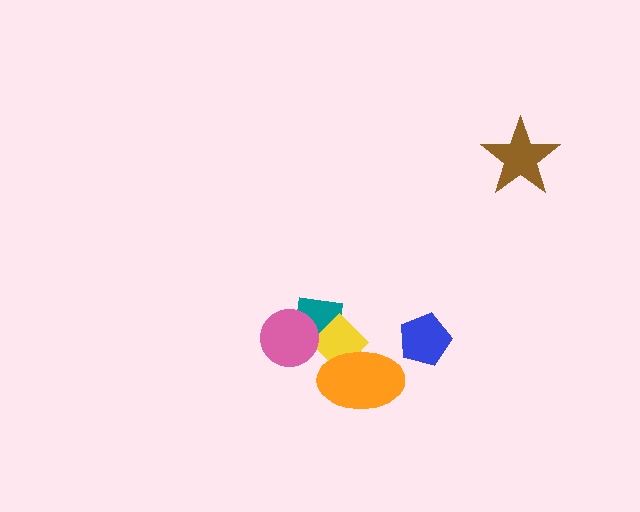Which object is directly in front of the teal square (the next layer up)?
The yellow diamond is directly in front of the teal square.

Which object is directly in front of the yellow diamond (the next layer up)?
The pink circle is directly in front of the yellow diamond.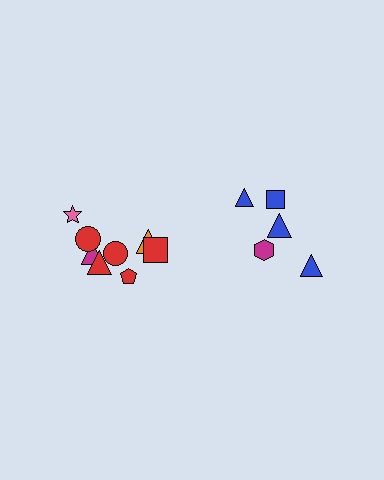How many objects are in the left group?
There are 8 objects.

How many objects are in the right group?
There are 5 objects.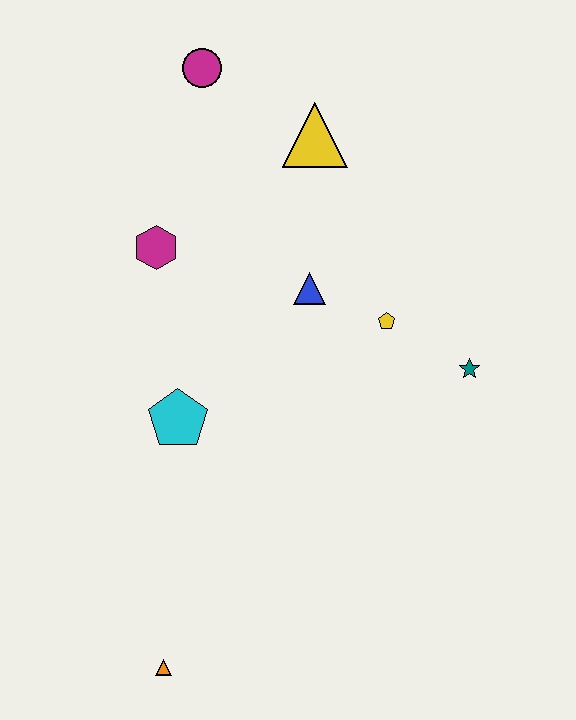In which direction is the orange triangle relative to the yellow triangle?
The orange triangle is below the yellow triangle.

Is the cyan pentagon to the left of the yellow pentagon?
Yes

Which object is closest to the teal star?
The yellow pentagon is closest to the teal star.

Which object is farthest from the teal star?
The orange triangle is farthest from the teal star.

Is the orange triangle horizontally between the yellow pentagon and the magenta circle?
No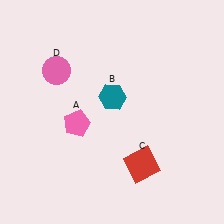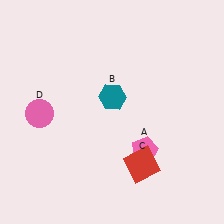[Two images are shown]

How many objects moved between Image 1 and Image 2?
2 objects moved between the two images.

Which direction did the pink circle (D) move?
The pink circle (D) moved down.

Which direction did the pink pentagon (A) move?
The pink pentagon (A) moved right.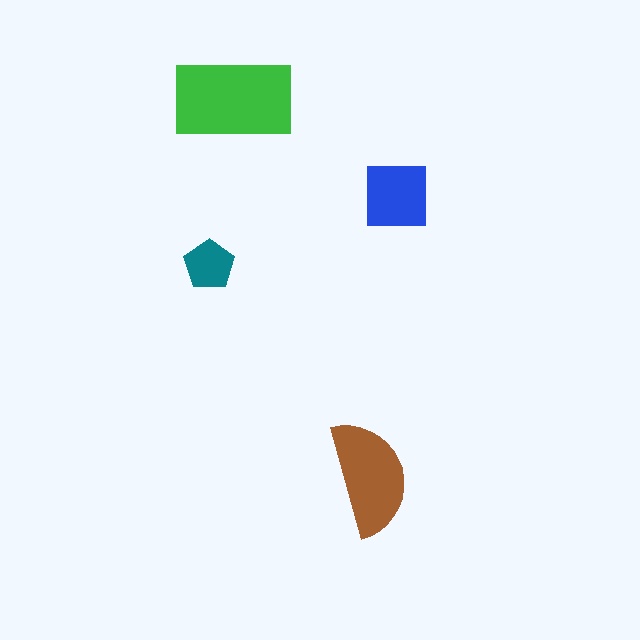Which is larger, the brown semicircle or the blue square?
The brown semicircle.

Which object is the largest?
The green rectangle.